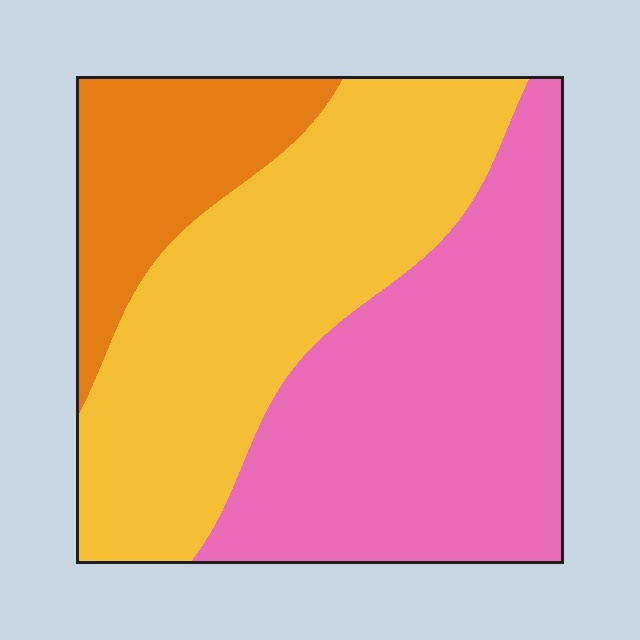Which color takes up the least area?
Orange, at roughly 15%.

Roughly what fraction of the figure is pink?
Pink takes up between a quarter and a half of the figure.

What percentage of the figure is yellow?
Yellow takes up between a quarter and a half of the figure.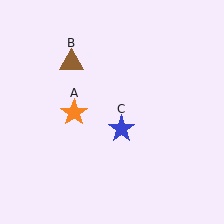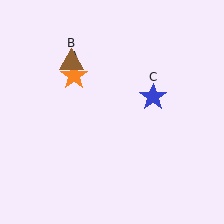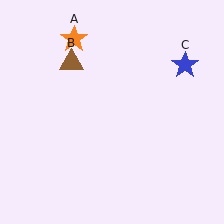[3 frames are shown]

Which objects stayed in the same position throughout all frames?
Brown triangle (object B) remained stationary.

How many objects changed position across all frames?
2 objects changed position: orange star (object A), blue star (object C).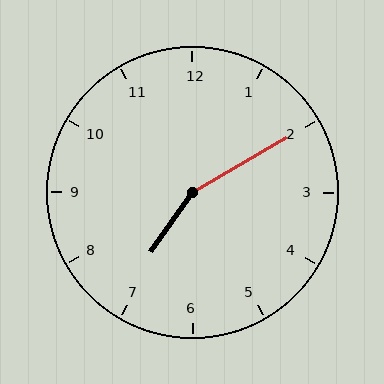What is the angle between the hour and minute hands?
Approximately 155 degrees.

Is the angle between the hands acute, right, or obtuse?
It is obtuse.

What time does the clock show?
7:10.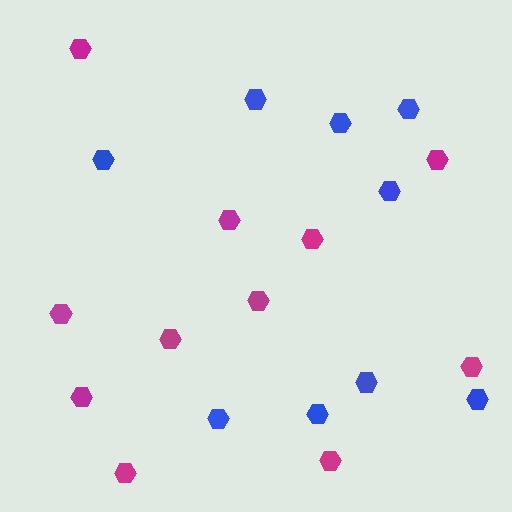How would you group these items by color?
There are 2 groups: one group of blue hexagons (9) and one group of magenta hexagons (11).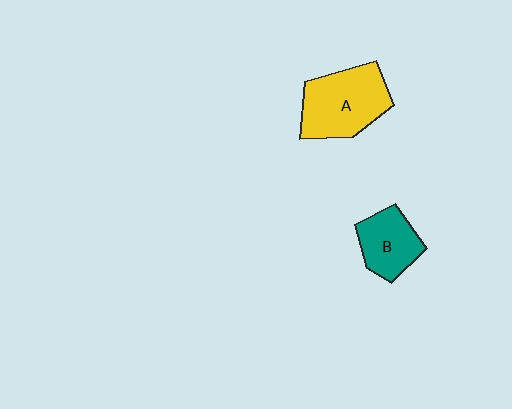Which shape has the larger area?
Shape A (yellow).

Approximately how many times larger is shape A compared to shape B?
Approximately 1.6 times.